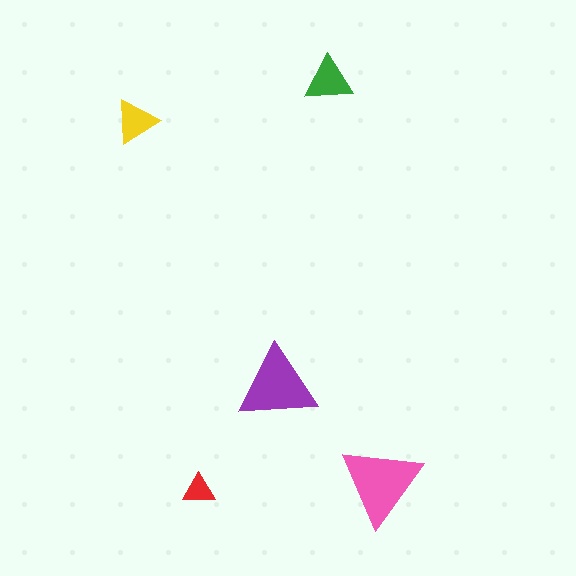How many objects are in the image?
There are 5 objects in the image.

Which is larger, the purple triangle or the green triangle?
The purple one.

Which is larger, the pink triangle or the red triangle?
The pink one.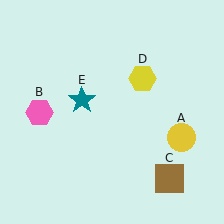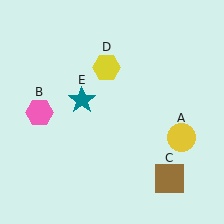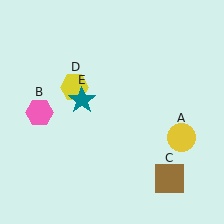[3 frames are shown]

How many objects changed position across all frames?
1 object changed position: yellow hexagon (object D).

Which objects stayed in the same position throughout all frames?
Yellow circle (object A) and pink hexagon (object B) and brown square (object C) and teal star (object E) remained stationary.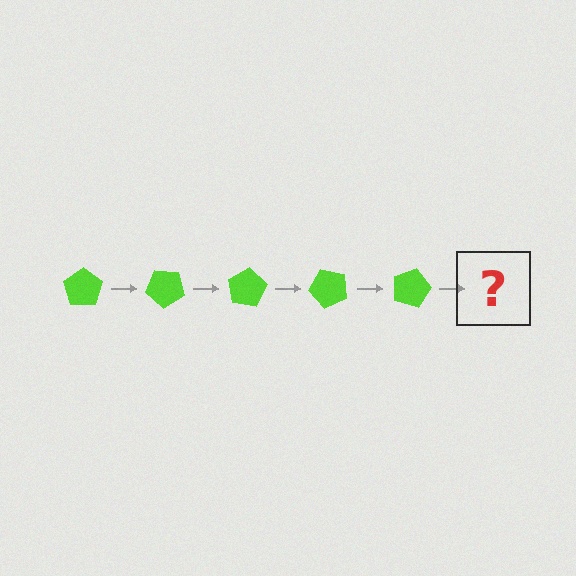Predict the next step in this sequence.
The next step is a lime pentagon rotated 200 degrees.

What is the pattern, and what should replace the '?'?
The pattern is that the pentagon rotates 40 degrees each step. The '?' should be a lime pentagon rotated 200 degrees.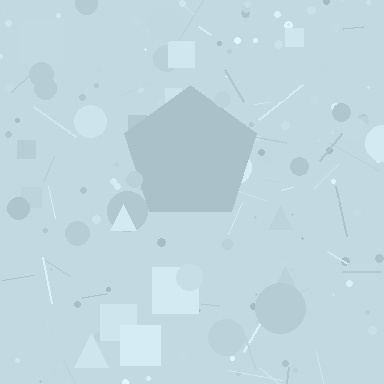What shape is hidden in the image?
A pentagon is hidden in the image.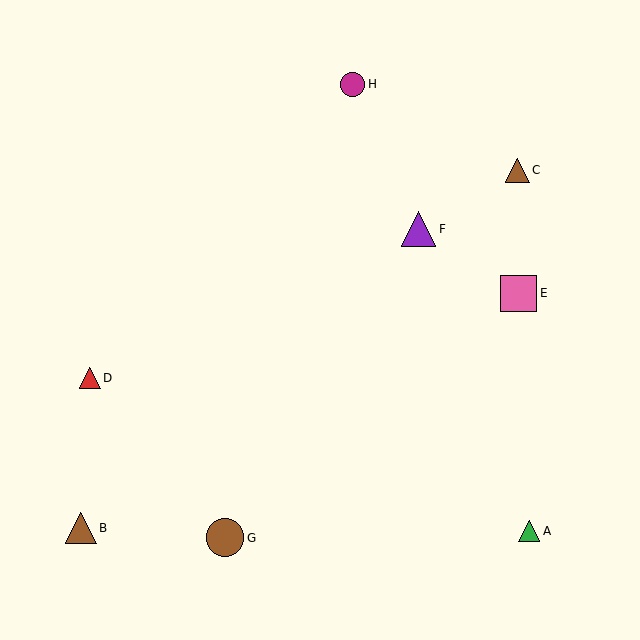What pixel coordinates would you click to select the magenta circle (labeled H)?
Click at (353, 84) to select the magenta circle H.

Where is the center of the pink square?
The center of the pink square is at (519, 293).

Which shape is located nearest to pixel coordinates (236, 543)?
The brown circle (labeled G) at (225, 538) is nearest to that location.